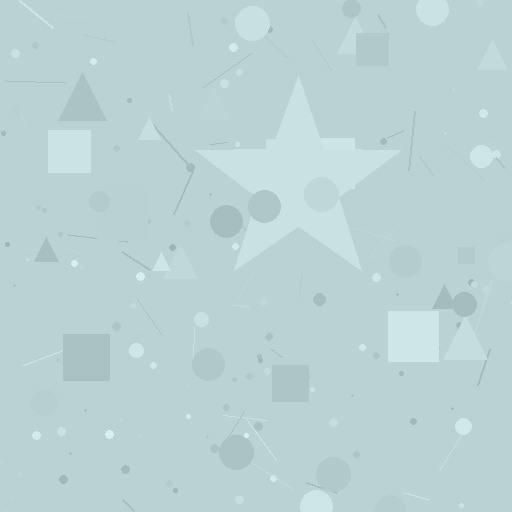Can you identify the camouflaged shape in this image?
The camouflaged shape is a star.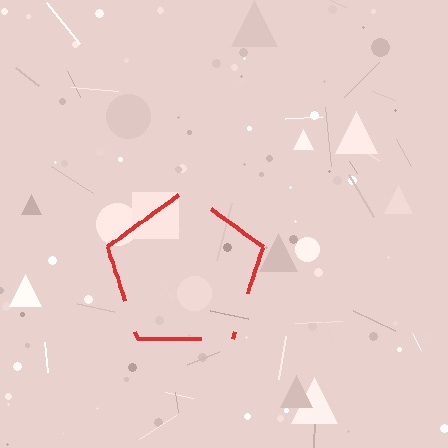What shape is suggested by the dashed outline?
The dashed outline suggests a pentagon.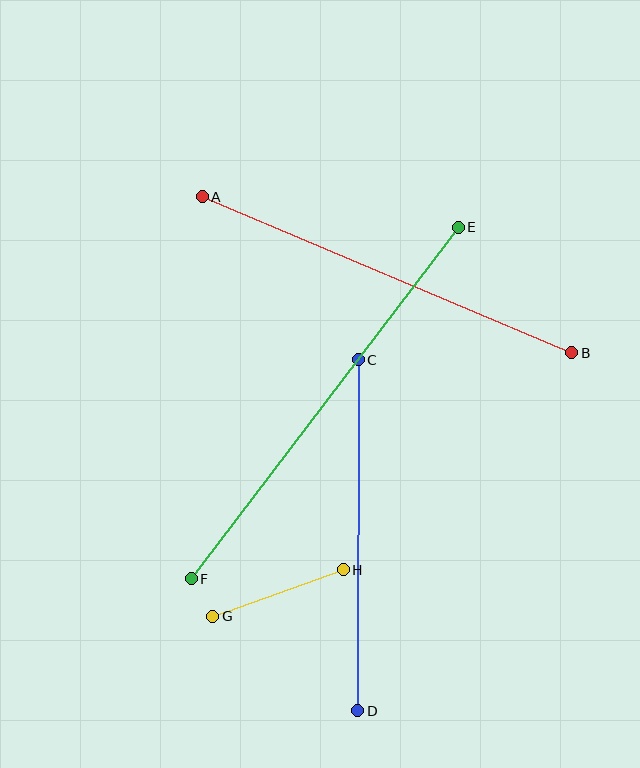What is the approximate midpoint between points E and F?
The midpoint is at approximately (325, 403) pixels.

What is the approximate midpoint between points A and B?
The midpoint is at approximately (387, 275) pixels.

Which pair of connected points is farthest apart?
Points E and F are farthest apart.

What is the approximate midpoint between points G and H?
The midpoint is at approximately (278, 593) pixels.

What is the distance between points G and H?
The distance is approximately 138 pixels.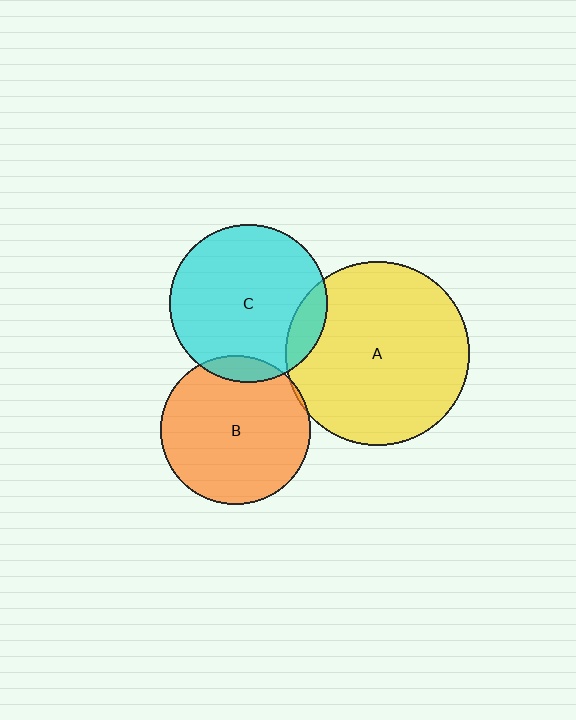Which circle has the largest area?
Circle A (yellow).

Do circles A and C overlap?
Yes.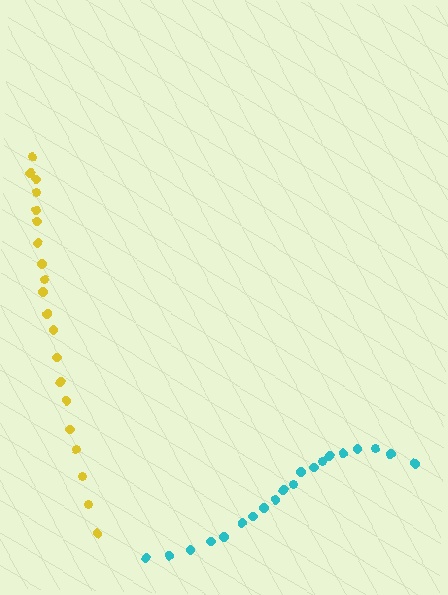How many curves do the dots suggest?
There are 2 distinct paths.